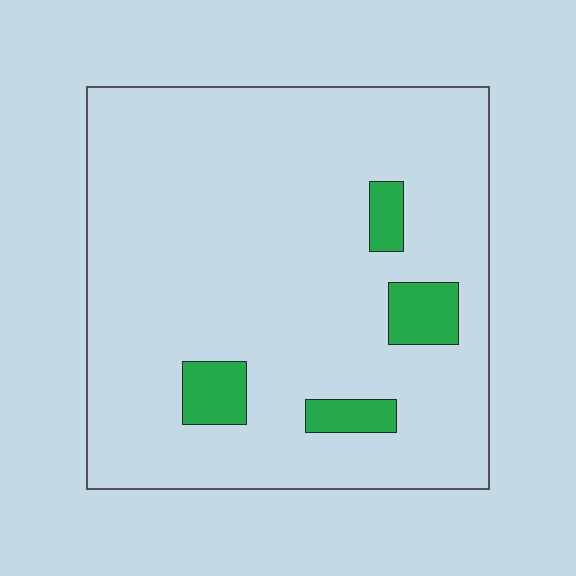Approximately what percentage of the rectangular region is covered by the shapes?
Approximately 10%.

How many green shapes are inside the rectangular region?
4.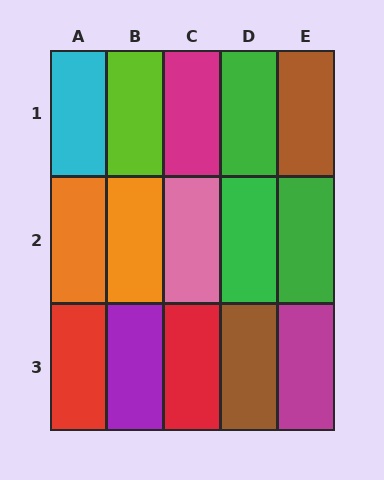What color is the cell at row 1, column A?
Cyan.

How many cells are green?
3 cells are green.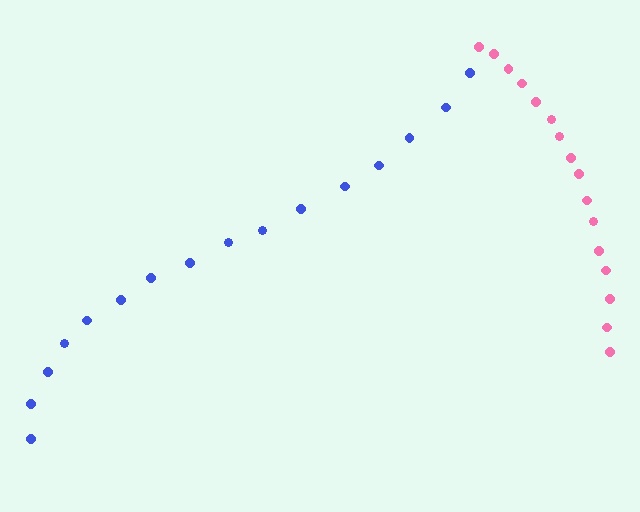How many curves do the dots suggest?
There are 2 distinct paths.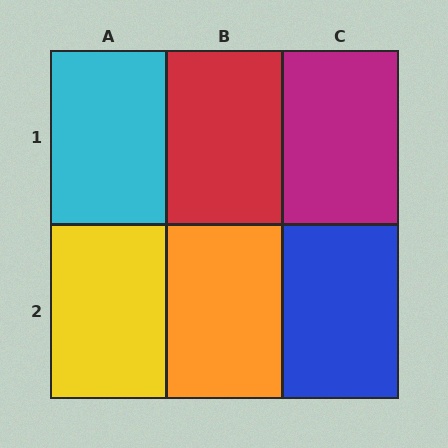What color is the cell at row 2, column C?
Blue.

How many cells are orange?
1 cell is orange.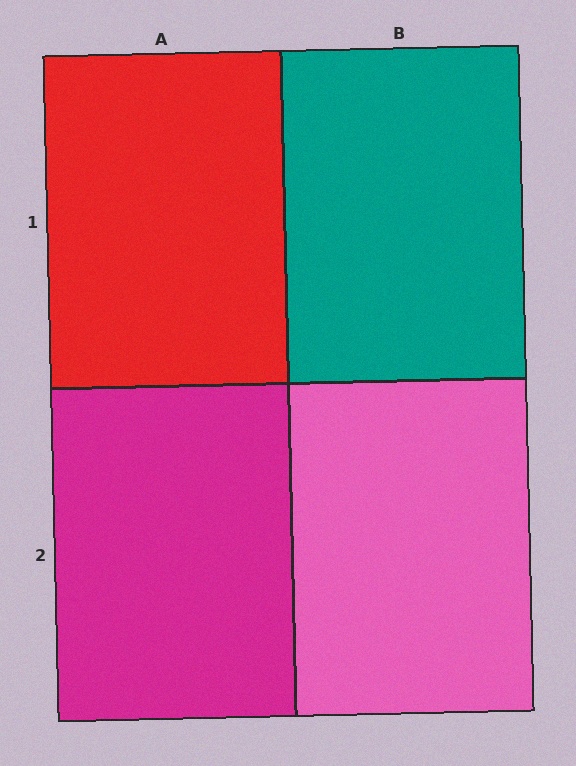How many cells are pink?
1 cell is pink.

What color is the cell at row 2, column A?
Magenta.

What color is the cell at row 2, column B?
Pink.